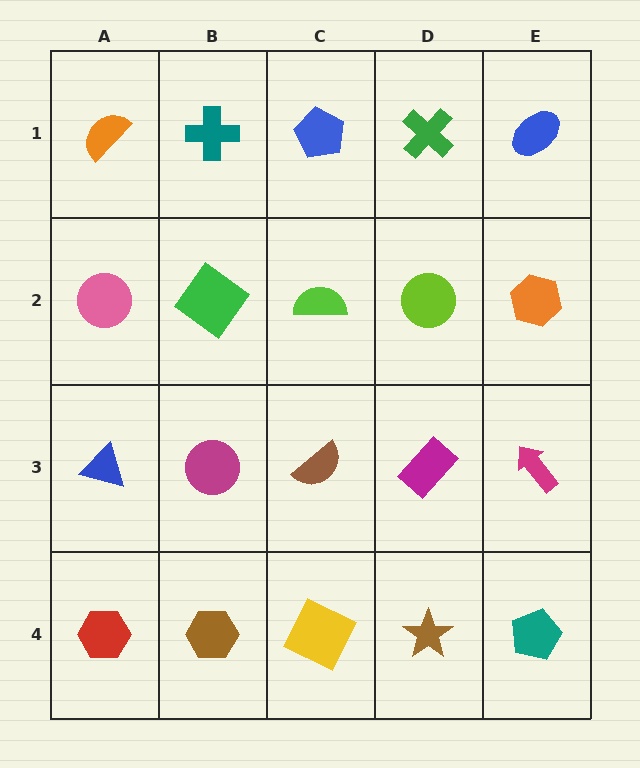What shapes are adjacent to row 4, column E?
A magenta arrow (row 3, column E), a brown star (row 4, column D).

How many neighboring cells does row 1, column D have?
3.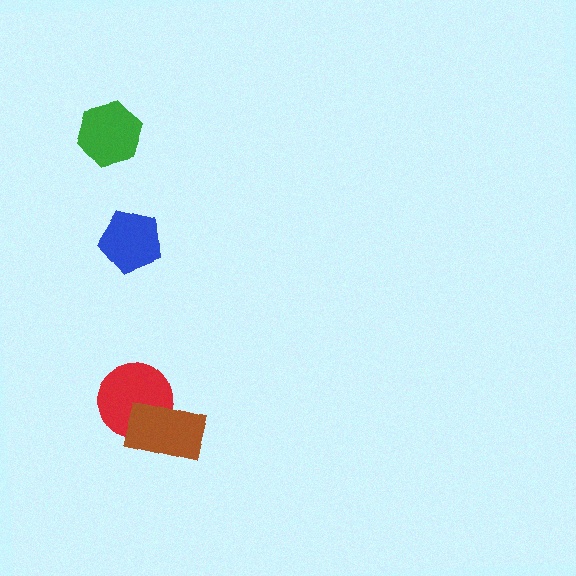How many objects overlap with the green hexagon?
0 objects overlap with the green hexagon.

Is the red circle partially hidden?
Yes, it is partially covered by another shape.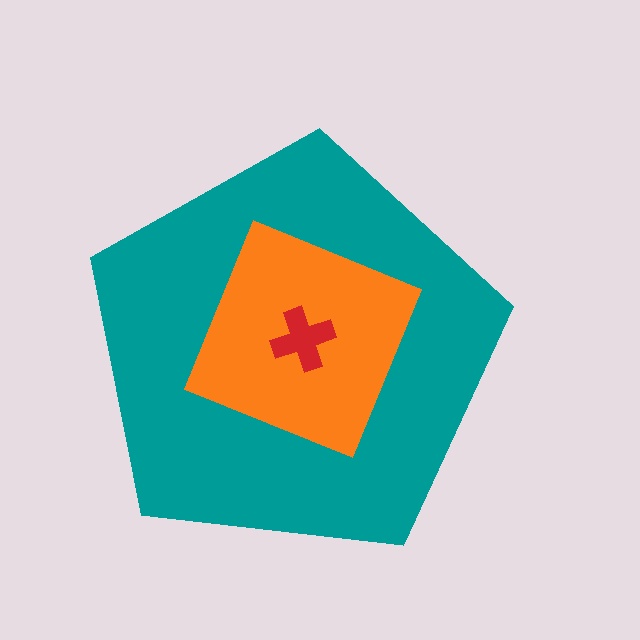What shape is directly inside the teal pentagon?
The orange diamond.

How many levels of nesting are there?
3.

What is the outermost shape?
The teal pentagon.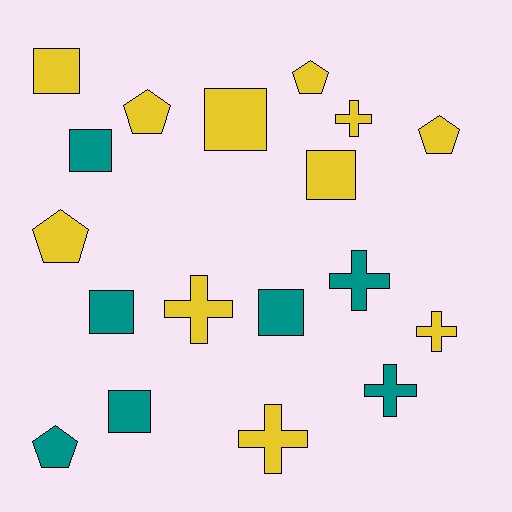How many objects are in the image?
There are 18 objects.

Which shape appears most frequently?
Square, with 7 objects.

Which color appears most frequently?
Yellow, with 11 objects.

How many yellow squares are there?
There are 3 yellow squares.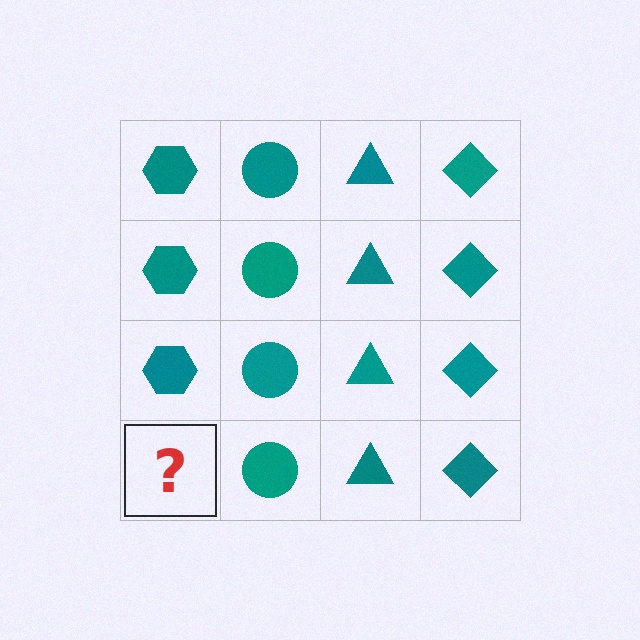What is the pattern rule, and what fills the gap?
The rule is that each column has a consistent shape. The gap should be filled with a teal hexagon.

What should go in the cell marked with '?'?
The missing cell should contain a teal hexagon.